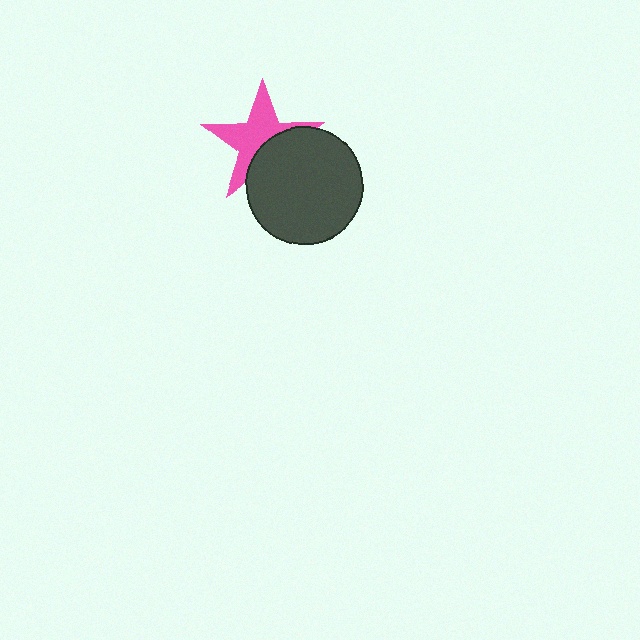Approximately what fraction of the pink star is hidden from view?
Roughly 41% of the pink star is hidden behind the dark gray circle.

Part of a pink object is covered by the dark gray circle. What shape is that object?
It is a star.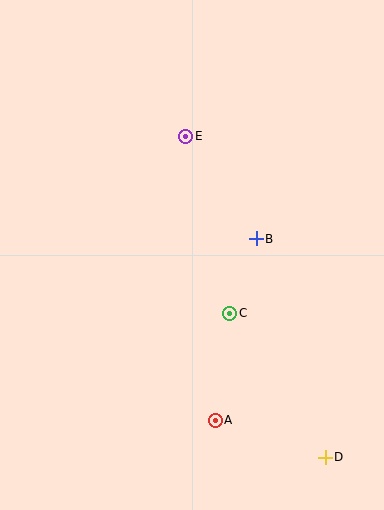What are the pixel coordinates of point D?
Point D is at (325, 457).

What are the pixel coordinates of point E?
Point E is at (186, 136).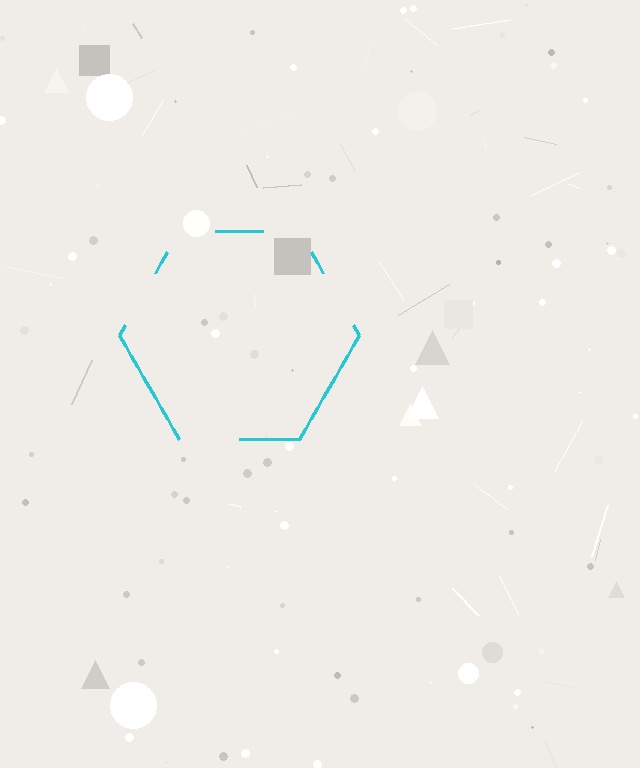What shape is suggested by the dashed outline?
The dashed outline suggests a hexagon.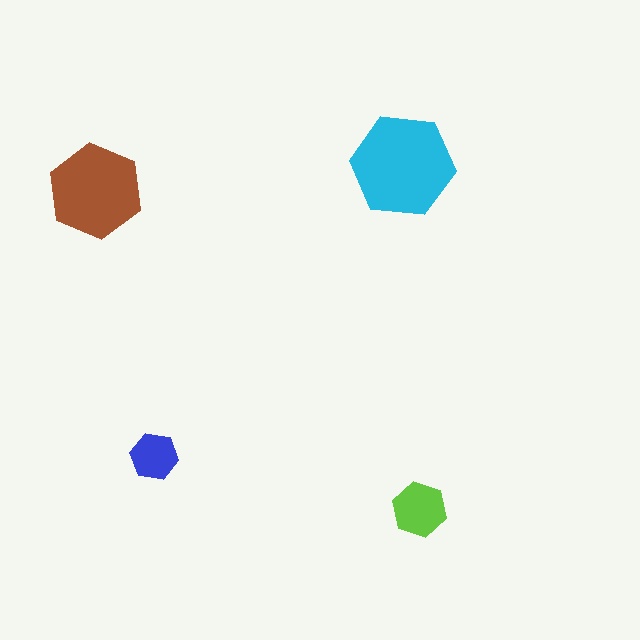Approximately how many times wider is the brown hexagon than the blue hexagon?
About 2 times wider.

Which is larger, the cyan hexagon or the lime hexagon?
The cyan one.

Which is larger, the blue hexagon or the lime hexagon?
The lime one.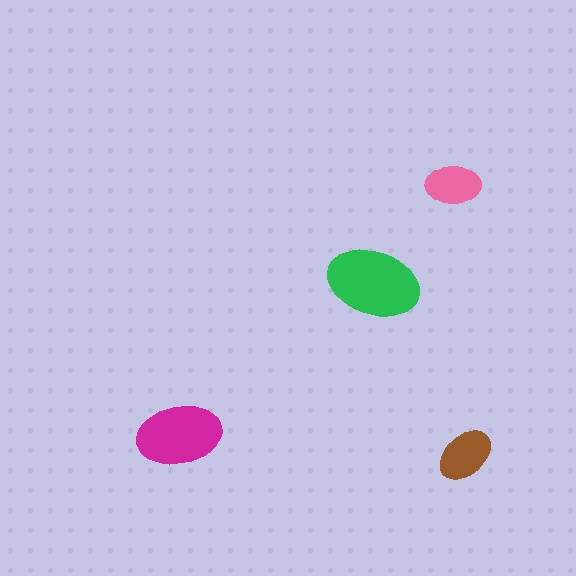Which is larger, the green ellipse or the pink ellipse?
The green one.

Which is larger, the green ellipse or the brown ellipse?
The green one.